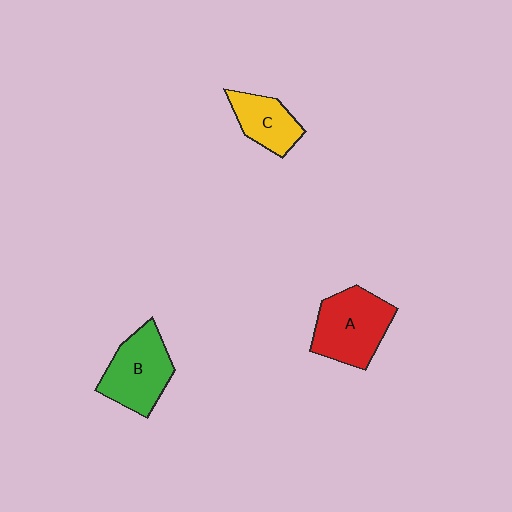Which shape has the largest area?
Shape A (red).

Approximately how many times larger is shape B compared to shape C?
Approximately 1.4 times.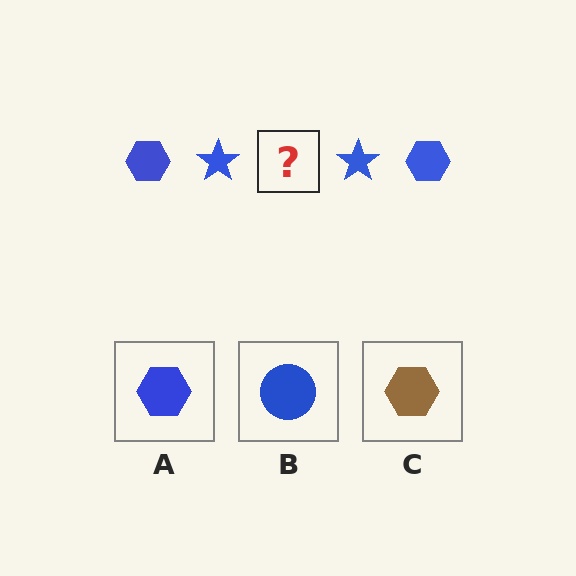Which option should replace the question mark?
Option A.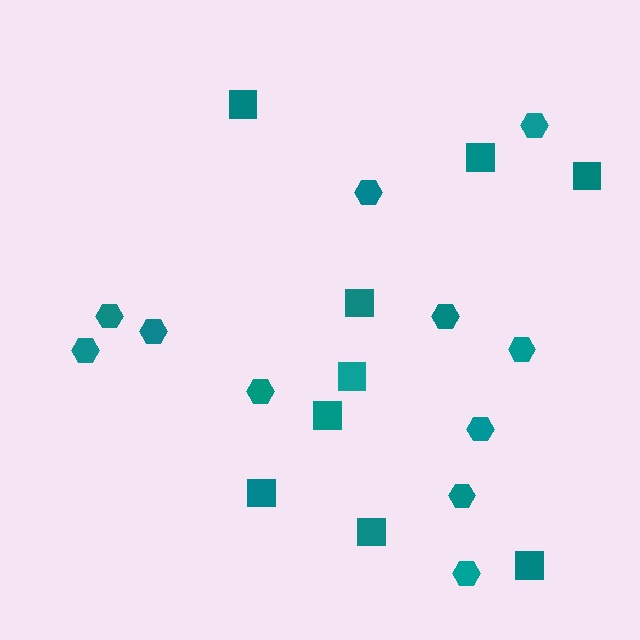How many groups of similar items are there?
There are 2 groups: one group of squares (9) and one group of hexagons (11).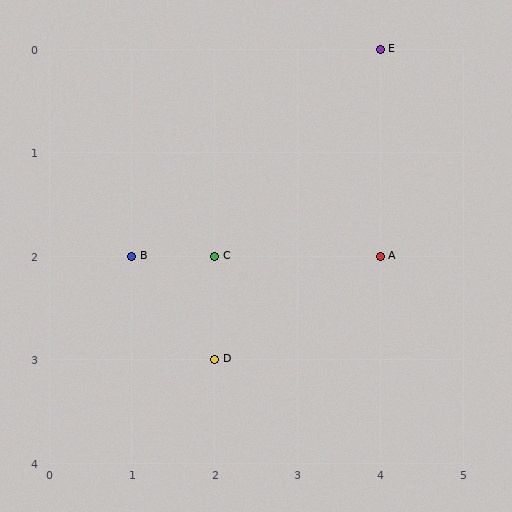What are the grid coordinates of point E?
Point E is at grid coordinates (4, 0).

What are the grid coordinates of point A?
Point A is at grid coordinates (4, 2).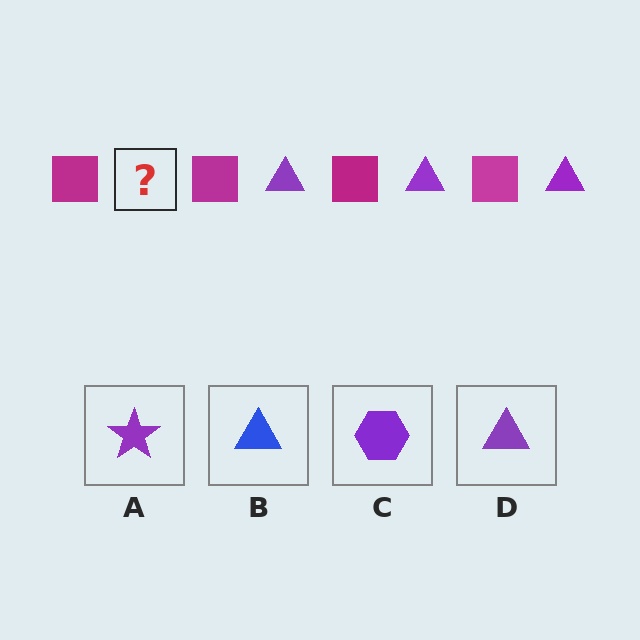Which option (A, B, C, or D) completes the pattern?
D.